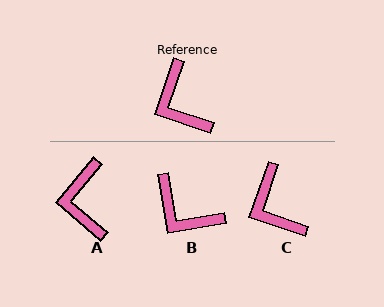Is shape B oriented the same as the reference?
No, it is off by about 28 degrees.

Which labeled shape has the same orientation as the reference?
C.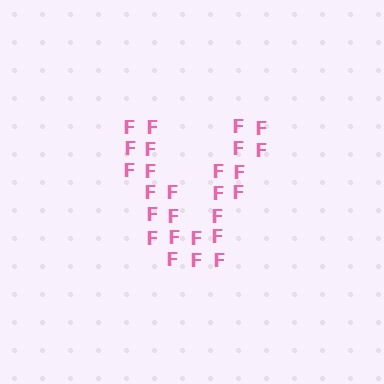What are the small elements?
The small elements are letter F's.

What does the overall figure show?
The overall figure shows the letter V.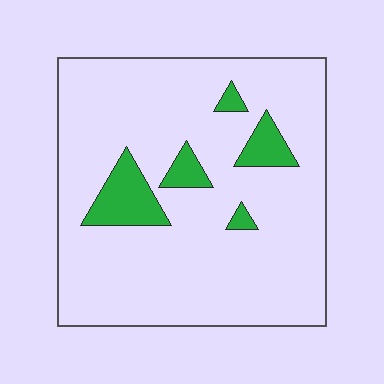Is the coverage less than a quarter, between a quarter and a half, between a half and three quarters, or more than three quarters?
Less than a quarter.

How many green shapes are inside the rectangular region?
5.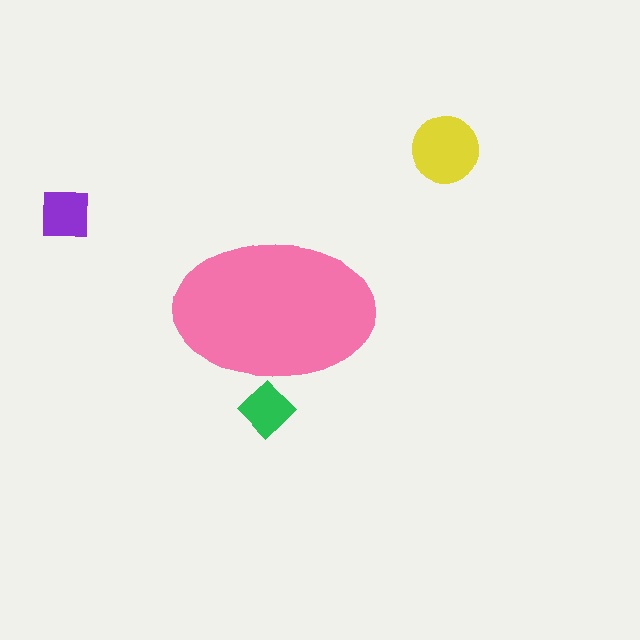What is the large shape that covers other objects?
A pink ellipse.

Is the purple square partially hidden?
No, the purple square is fully visible.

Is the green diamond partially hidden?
Yes, the green diamond is partially hidden behind the pink ellipse.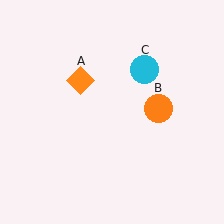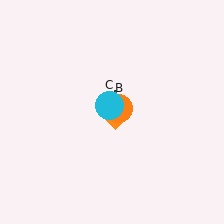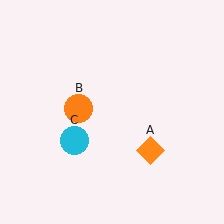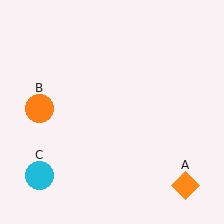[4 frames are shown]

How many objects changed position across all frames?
3 objects changed position: orange diamond (object A), orange circle (object B), cyan circle (object C).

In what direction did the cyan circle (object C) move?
The cyan circle (object C) moved down and to the left.